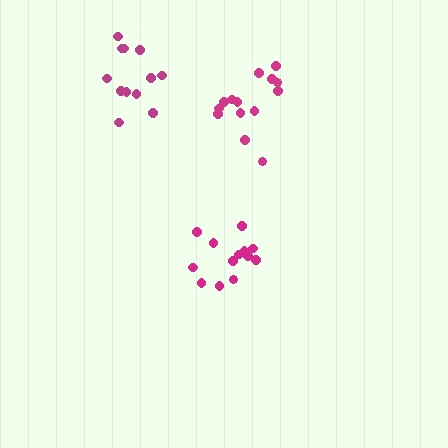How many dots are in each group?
Group 1: 12 dots, Group 2: 14 dots, Group 3: 13 dots (39 total).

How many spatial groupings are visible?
There are 3 spatial groupings.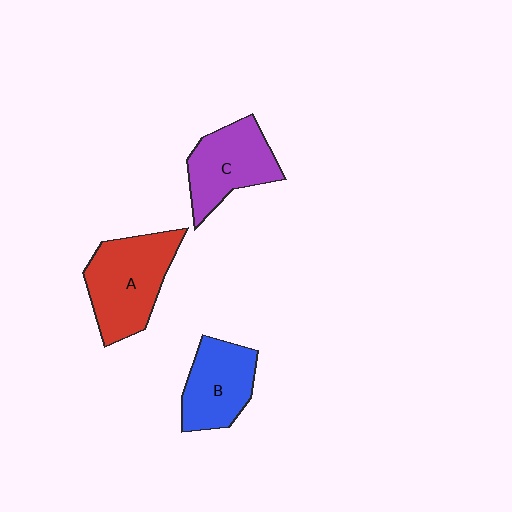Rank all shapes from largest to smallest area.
From largest to smallest: A (red), C (purple), B (blue).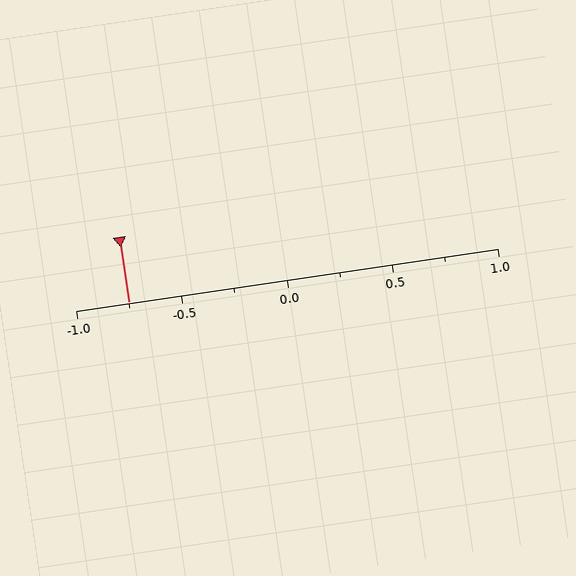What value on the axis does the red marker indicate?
The marker indicates approximately -0.75.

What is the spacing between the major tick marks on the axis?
The major ticks are spaced 0.5 apart.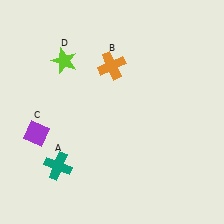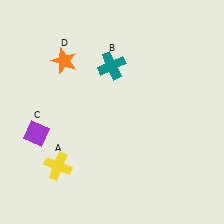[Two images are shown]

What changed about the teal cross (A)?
In Image 1, A is teal. In Image 2, it changed to yellow.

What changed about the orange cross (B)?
In Image 1, B is orange. In Image 2, it changed to teal.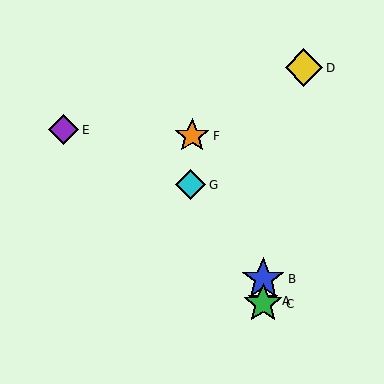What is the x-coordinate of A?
Object A is at x≈263.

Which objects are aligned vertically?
Objects A, B, C are aligned vertically.